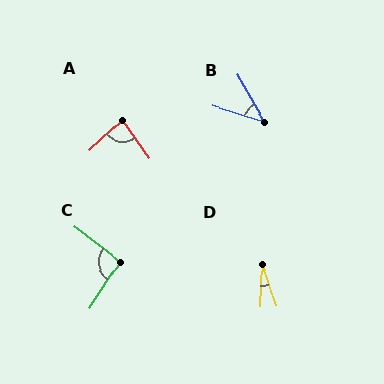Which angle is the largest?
C, at approximately 95 degrees.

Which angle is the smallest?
D, at approximately 21 degrees.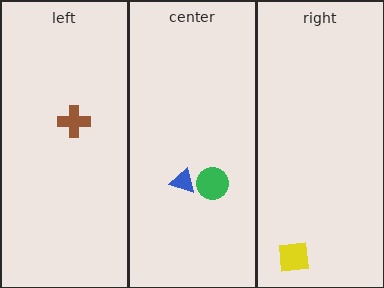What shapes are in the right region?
The yellow square.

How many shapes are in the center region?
2.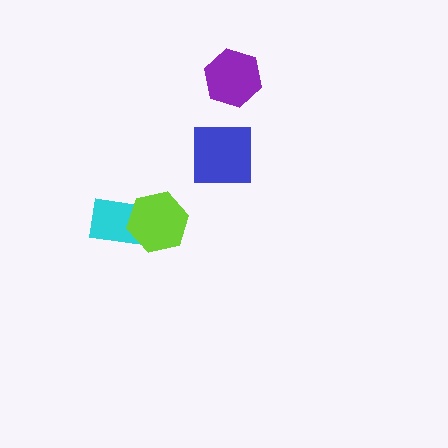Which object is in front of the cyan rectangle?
The lime hexagon is in front of the cyan rectangle.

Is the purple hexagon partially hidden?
No, no other shape covers it.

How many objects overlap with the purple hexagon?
0 objects overlap with the purple hexagon.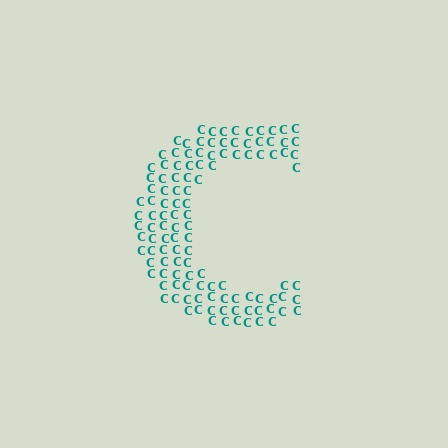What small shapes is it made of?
It is made of small letter C's.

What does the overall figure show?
The overall figure shows the letter C.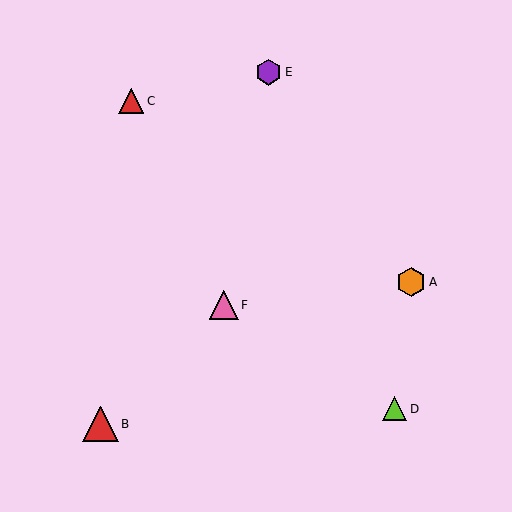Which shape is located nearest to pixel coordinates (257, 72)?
The purple hexagon (labeled E) at (269, 72) is nearest to that location.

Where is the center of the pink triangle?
The center of the pink triangle is at (224, 305).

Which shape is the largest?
The red triangle (labeled B) is the largest.